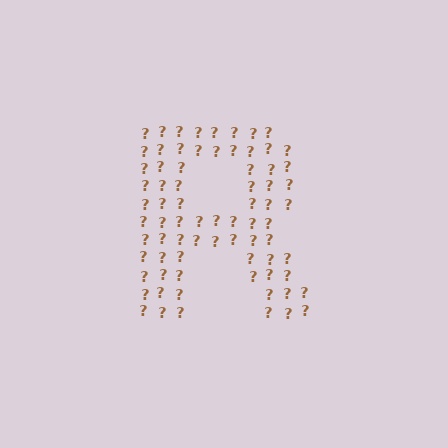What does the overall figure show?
The overall figure shows the letter R.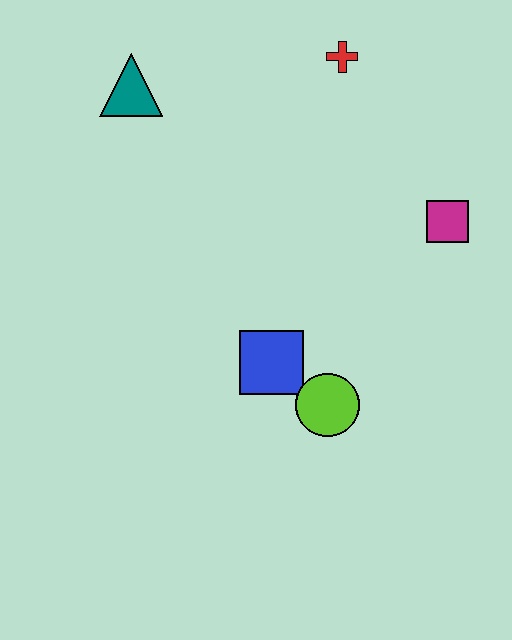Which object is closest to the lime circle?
The blue square is closest to the lime circle.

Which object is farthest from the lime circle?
The teal triangle is farthest from the lime circle.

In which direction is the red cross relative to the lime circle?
The red cross is above the lime circle.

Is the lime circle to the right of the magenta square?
No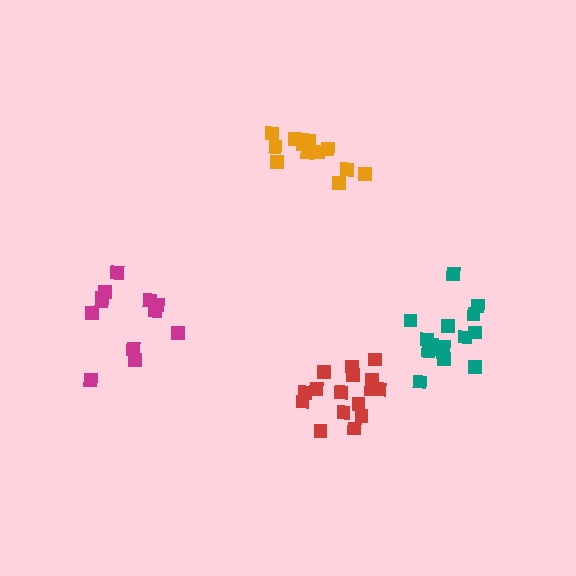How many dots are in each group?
Group 1: 16 dots, Group 2: 16 dots, Group 3: 12 dots, Group 4: 12 dots (56 total).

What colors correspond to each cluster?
The clusters are colored: teal, red, magenta, orange.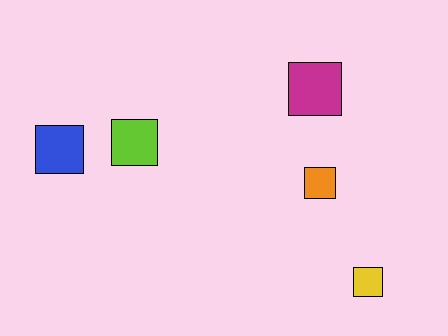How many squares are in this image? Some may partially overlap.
There are 5 squares.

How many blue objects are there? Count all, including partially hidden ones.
There is 1 blue object.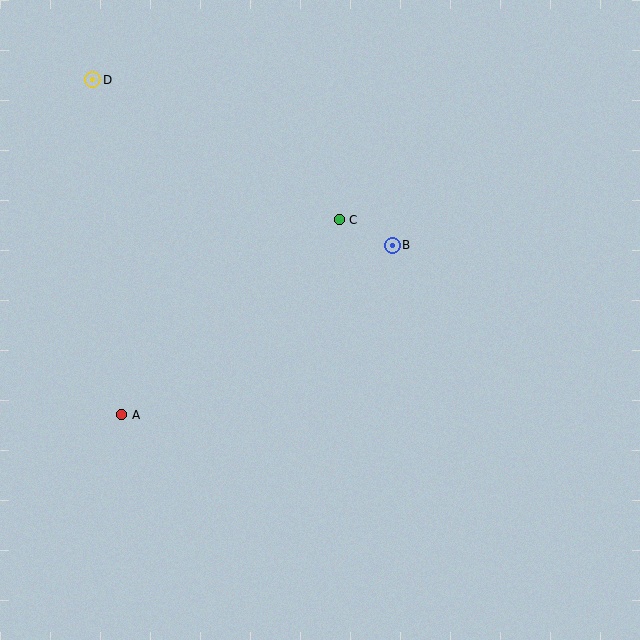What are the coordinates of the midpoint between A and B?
The midpoint between A and B is at (257, 330).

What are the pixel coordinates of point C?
Point C is at (339, 220).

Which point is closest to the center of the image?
Point C at (339, 220) is closest to the center.